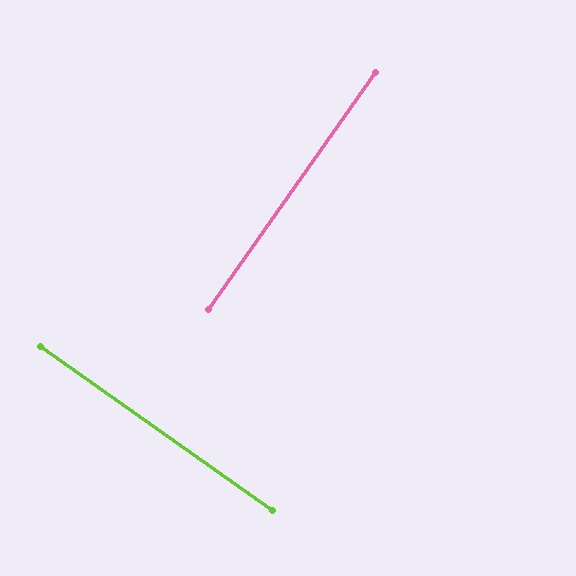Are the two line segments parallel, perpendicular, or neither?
Perpendicular — they meet at approximately 90°.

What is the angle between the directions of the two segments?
Approximately 90 degrees.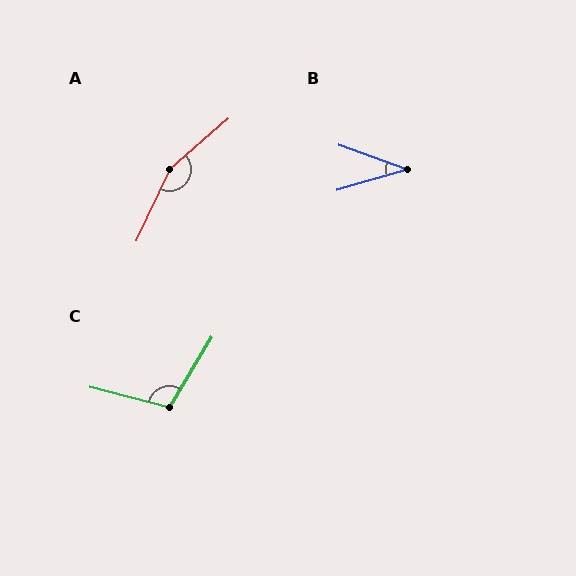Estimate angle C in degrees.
Approximately 106 degrees.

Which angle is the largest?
A, at approximately 156 degrees.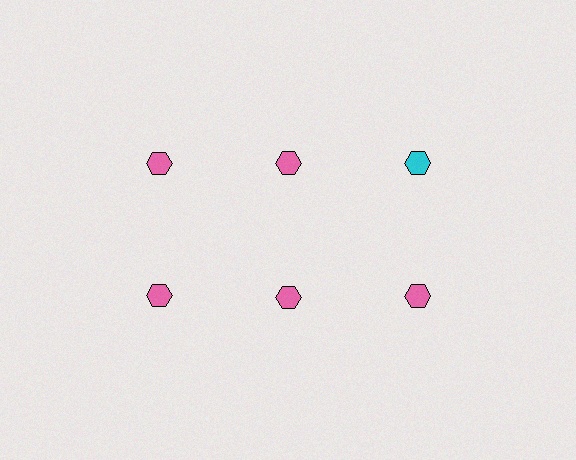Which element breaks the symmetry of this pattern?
The cyan hexagon in the top row, center column breaks the symmetry. All other shapes are pink hexagons.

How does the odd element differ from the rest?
It has a different color: cyan instead of pink.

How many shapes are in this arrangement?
There are 6 shapes arranged in a grid pattern.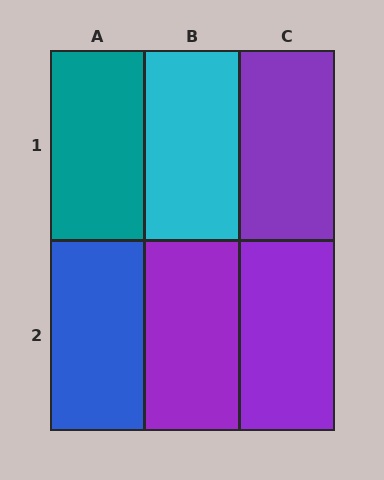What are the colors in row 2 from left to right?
Blue, purple, purple.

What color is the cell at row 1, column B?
Cyan.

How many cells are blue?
1 cell is blue.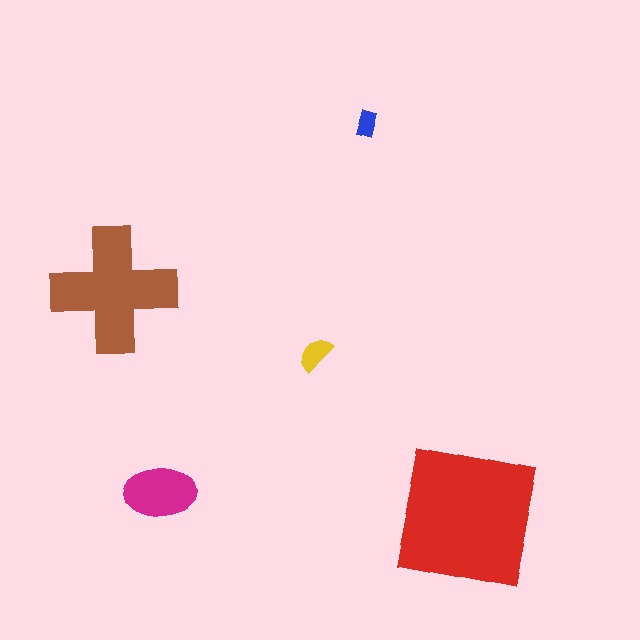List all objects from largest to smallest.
The red square, the brown cross, the magenta ellipse, the yellow semicircle, the blue rectangle.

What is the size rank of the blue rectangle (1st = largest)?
5th.